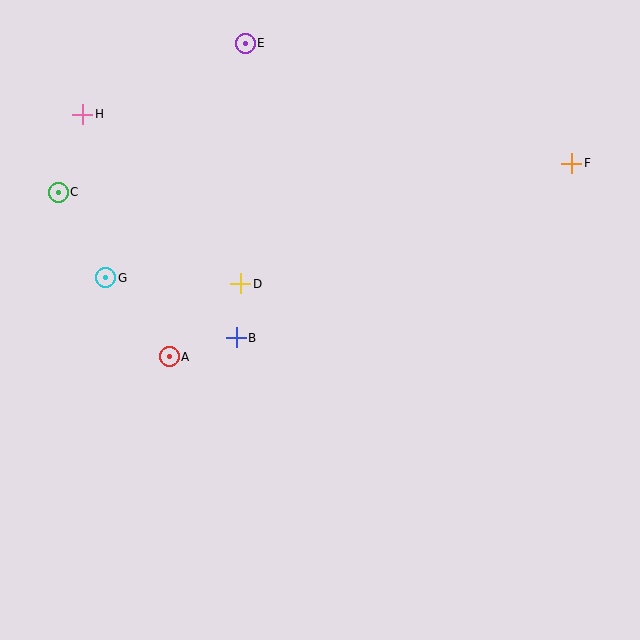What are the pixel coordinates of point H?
Point H is at (83, 114).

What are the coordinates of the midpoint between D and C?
The midpoint between D and C is at (149, 238).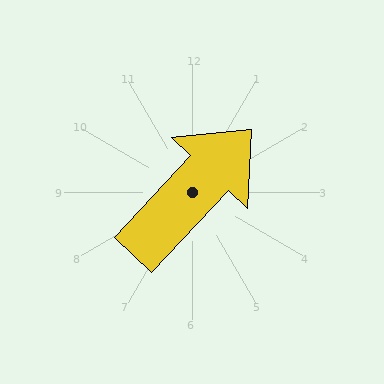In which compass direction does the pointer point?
Northeast.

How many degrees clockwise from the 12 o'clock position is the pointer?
Approximately 43 degrees.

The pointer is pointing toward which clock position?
Roughly 1 o'clock.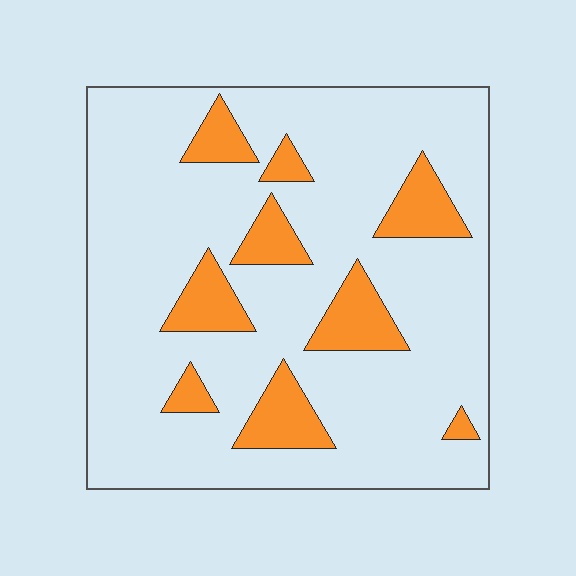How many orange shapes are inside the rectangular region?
9.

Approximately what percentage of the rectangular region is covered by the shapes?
Approximately 15%.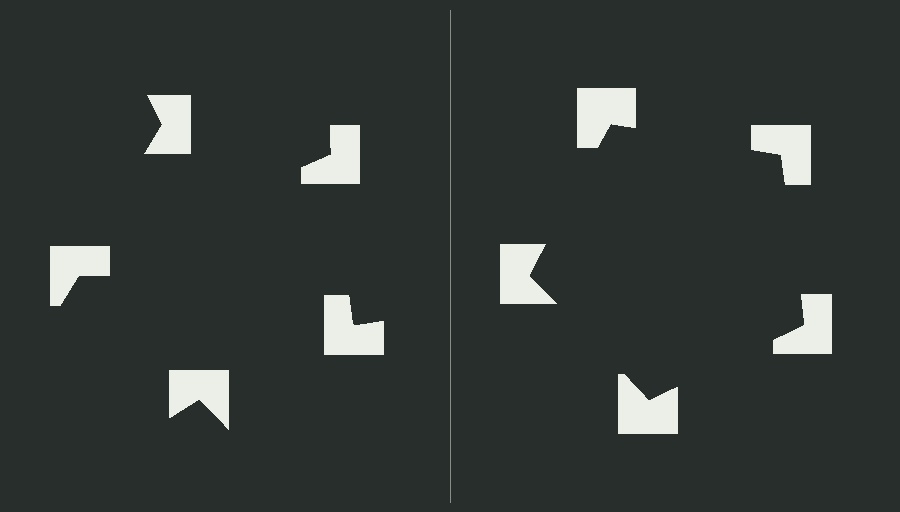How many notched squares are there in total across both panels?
10 — 5 on each side.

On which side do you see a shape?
An illusory pentagon appears on the right side. On the left side the wedge cuts are rotated, so no coherent shape forms.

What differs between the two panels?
The notched squares are positioned identically on both sides; only the wedge orientations differ. On the right they align to a pentagon; on the left they are misaligned.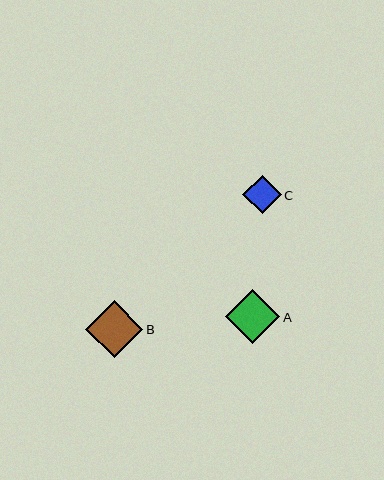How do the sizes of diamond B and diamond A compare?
Diamond B and diamond A are approximately the same size.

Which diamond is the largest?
Diamond B is the largest with a size of approximately 57 pixels.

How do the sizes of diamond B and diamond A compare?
Diamond B and diamond A are approximately the same size.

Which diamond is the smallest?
Diamond C is the smallest with a size of approximately 38 pixels.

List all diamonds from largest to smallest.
From largest to smallest: B, A, C.